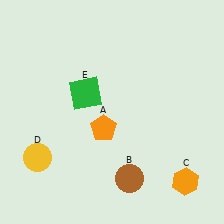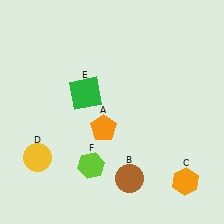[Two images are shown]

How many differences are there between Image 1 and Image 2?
There is 1 difference between the two images.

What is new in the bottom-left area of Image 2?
A lime hexagon (F) was added in the bottom-left area of Image 2.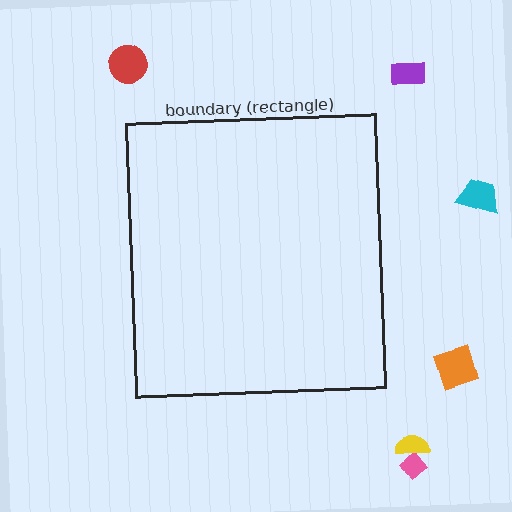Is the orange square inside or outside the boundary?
Outside.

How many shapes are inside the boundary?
0 inside, 6 outside.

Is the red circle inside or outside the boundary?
Outside.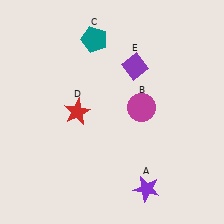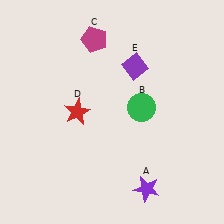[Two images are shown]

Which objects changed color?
B changed from magenta to green. C changed from teal to magenta.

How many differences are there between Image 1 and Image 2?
There are 2 differences between the two images.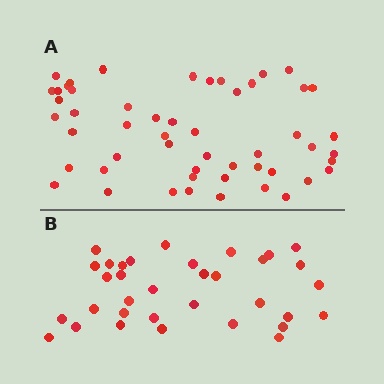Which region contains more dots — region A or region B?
Region A (the top region) has more dots.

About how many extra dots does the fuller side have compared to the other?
Region A has approximately 20 more dots than region B.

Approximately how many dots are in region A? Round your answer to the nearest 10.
About 50 dots. (The exact count is 52, which rounds to 50.)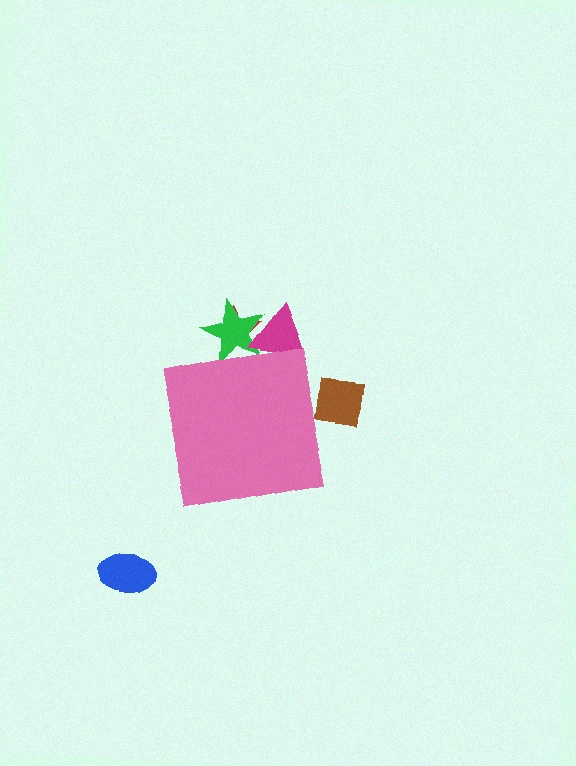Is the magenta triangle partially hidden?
Yes, the magenta triangle is partially hidden behind the pink square.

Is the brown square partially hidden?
Yes, the brown square is partially hidden behind the pink square.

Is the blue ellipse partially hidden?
No, the blue ellipse is fully visible.